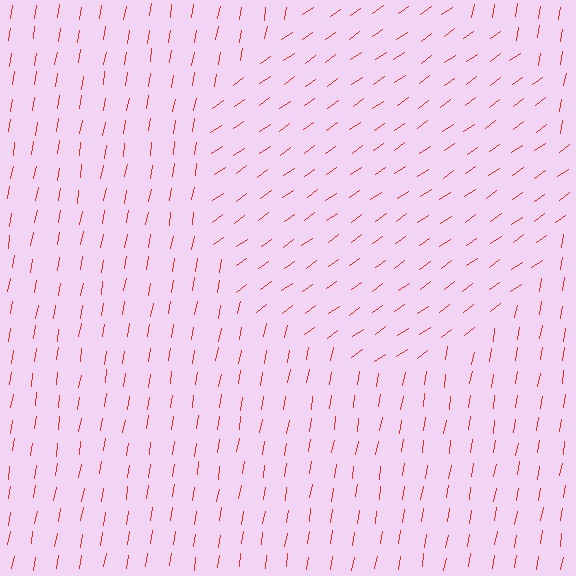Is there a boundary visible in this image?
Yes, there is a texture boundary formed by a change in line orientation.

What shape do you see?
I see a circle.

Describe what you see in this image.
The image is filled with small red line segments. A circle region in the image has lines oriented differently from the surrounding lines, creating a visible texture boundary.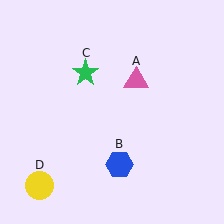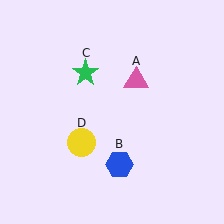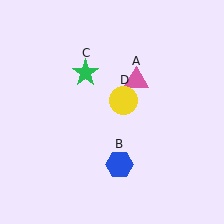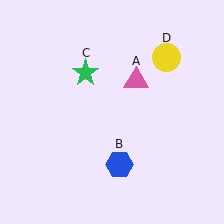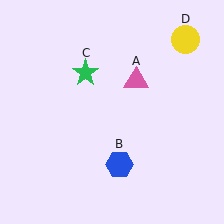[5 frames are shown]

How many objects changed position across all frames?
1 object changed position: yellow circle (object D).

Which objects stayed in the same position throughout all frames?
Pink triangle (object A) and blue hexagon (object B) and green star (object C) remained stationary.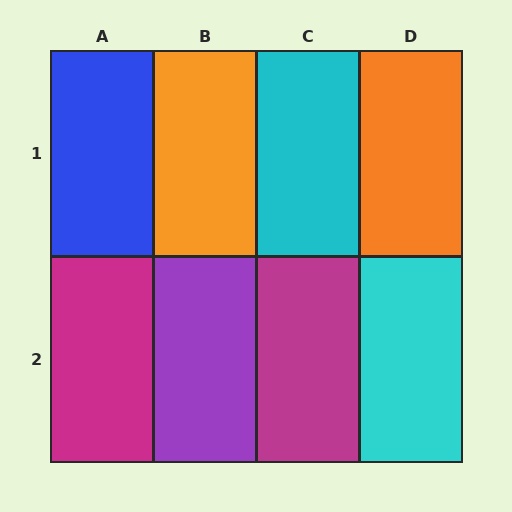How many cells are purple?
1 cell is purple.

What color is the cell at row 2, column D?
Cyan.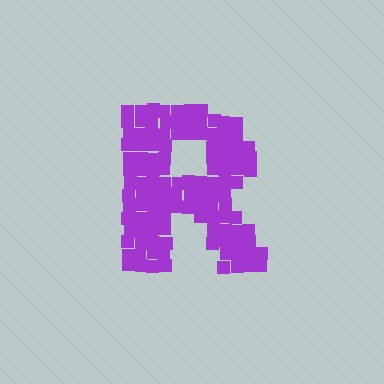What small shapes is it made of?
It is made of small squares.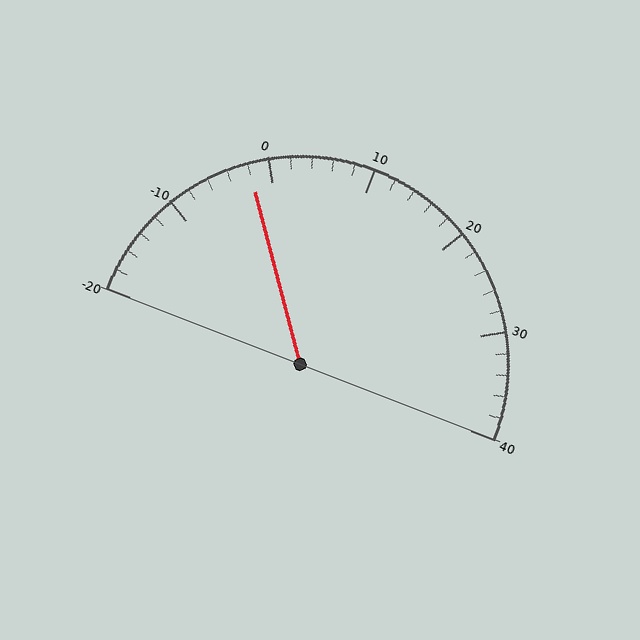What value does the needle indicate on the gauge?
The needle indicates approximately -2.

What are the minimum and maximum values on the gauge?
The gauge ranges from -20 to 40.